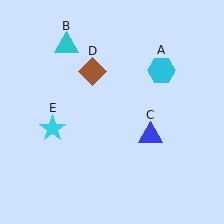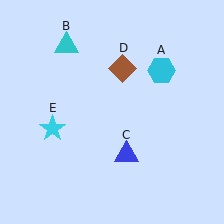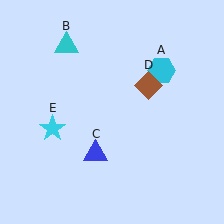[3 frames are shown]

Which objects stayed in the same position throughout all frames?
Cyan hexagon (object A) and cyan triangle (object B) and cyan star (object E) remained stationary.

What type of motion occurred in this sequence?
The blue triangle (object C), brown diamond (object D) rotated clockwise around the center of the scene.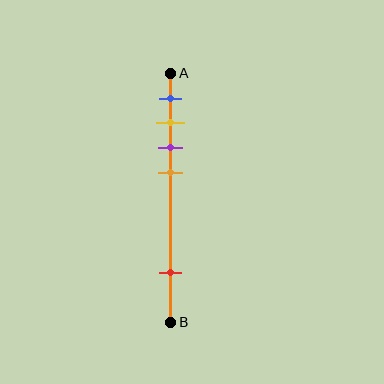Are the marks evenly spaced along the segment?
No, the marks are not evenly spaced.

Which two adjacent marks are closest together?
The yellow and purple marks are the closest adjacent pair.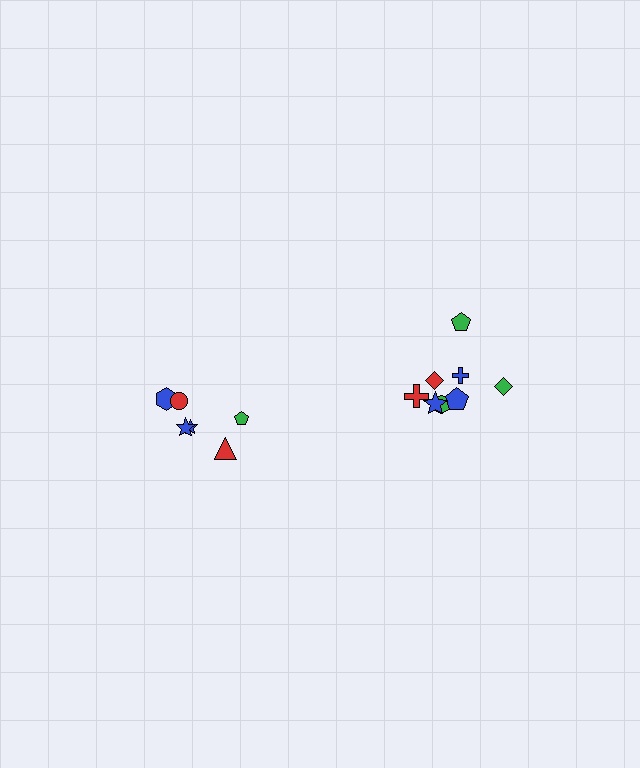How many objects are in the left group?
There are 6 objects.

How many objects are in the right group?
There are 8 objects.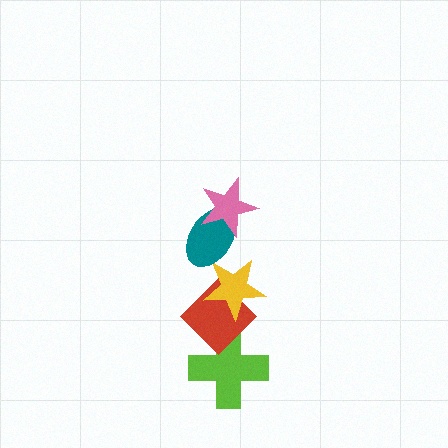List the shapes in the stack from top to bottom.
From top to bottom: the pink star, the teal ellipse, the yellow star, the red diamond, the lime cross.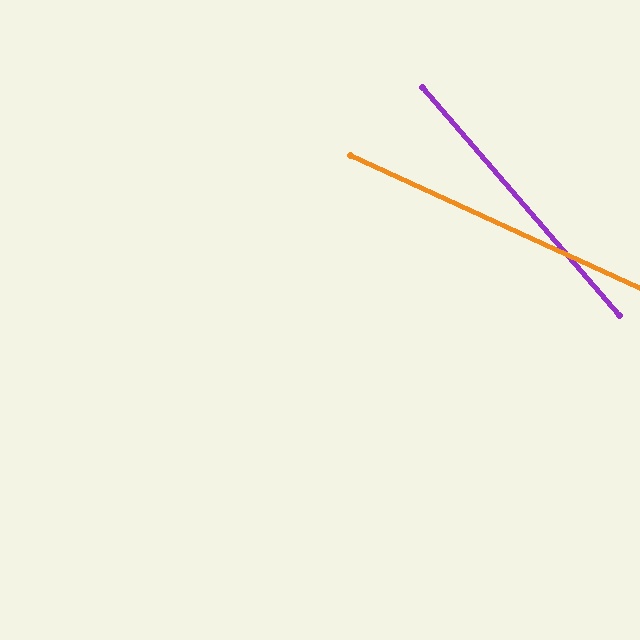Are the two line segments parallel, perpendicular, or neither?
Neither parallel nor perpendicular — they differ by about 24°.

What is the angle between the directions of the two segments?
Approximately 24 degrees.